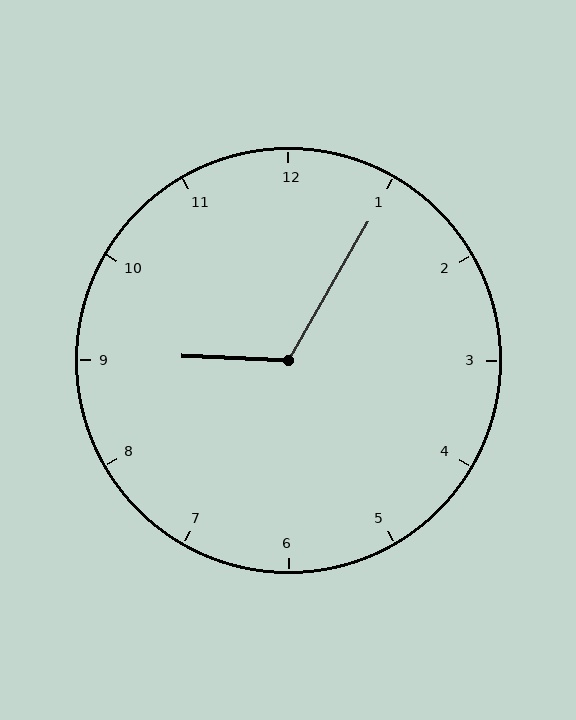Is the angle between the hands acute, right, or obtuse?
It is obtuse.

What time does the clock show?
9:05.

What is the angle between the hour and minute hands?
Approximately 118 degrees.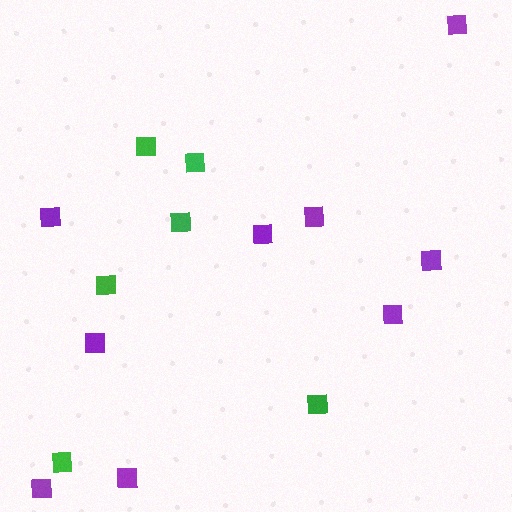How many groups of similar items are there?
There are 2 groups: one group of purple squares (9) and one group of green squares (6).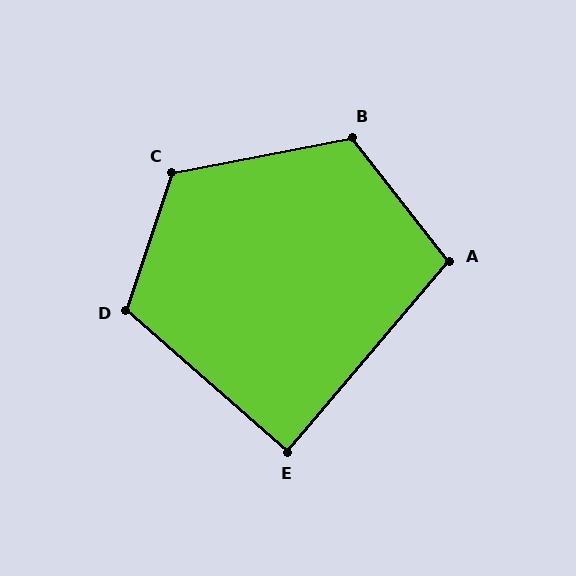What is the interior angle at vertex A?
Approximately 102 degrees (obtuse).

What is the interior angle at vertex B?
Approximately 117 degrees (obtuse).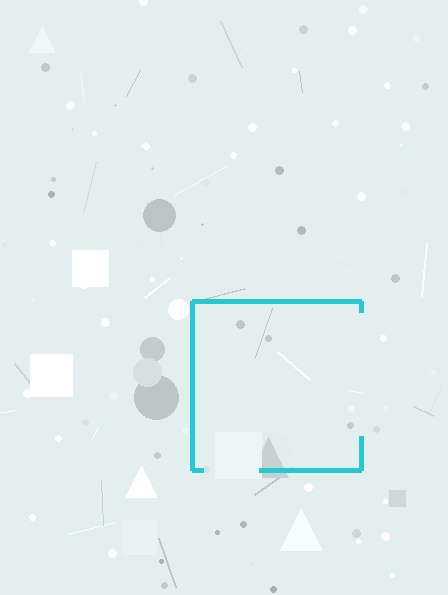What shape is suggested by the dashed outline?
The dashed outline suggests a square.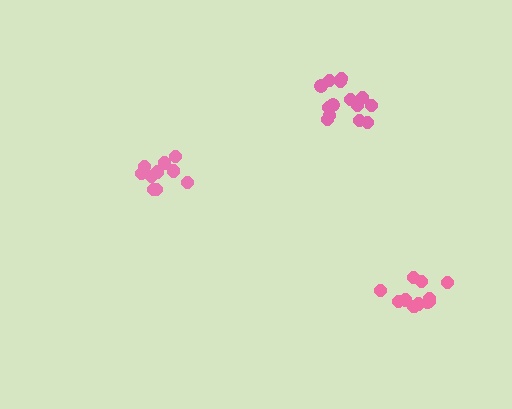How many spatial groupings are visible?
There are 3 spatial groupings.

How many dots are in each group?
Group 1: 11 dots, Group 2: 10 dots, Group 3: 14 dots (35 total).